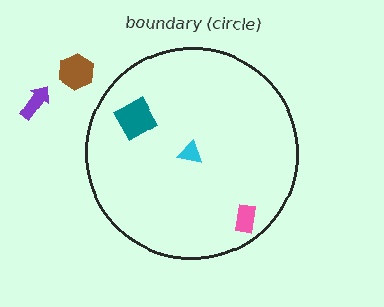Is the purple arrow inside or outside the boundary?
Outside.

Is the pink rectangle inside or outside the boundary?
Inside.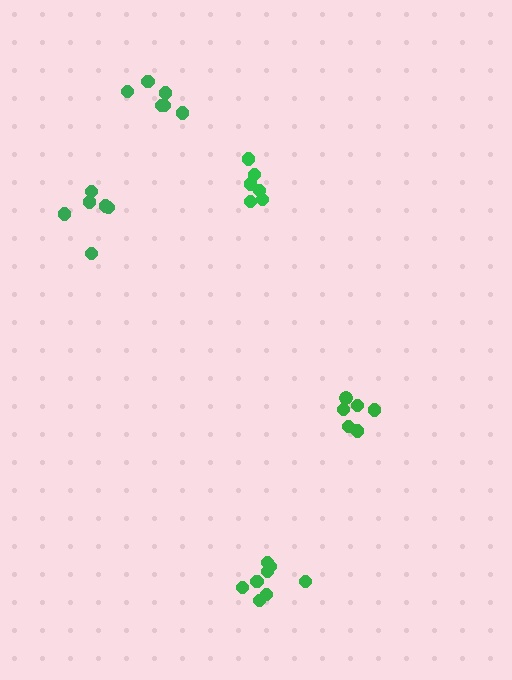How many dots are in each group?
Group 1: 6 dots, Group 2: 6 dots, Group 3: 6 dots, Group 4: 8 dots, Group 5: 6 dots (32 total).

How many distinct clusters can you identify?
There are 5 distinct clusters.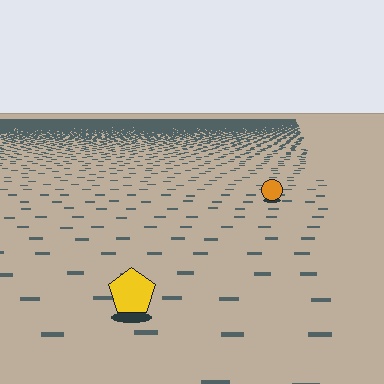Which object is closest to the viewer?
The yellow pentagon is closest. The texture marks near it are larger and more spread out.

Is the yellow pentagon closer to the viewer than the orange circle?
Yes. The yellow pentagon is closer — you can tell from the texture gradient: the ground texture is coarser near it.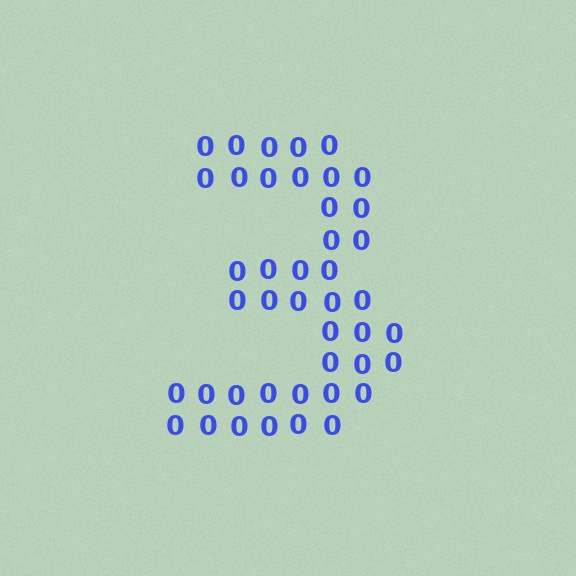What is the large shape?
The large shape is the digit 3.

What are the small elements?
The small elements are digit 0's.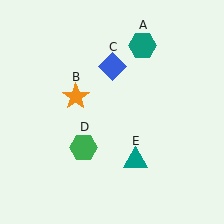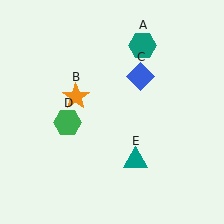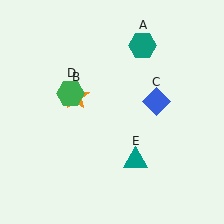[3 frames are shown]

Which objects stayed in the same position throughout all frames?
Teal hexagon (object A) and orange star (object B) and teal triangle (object E) remained stationary.